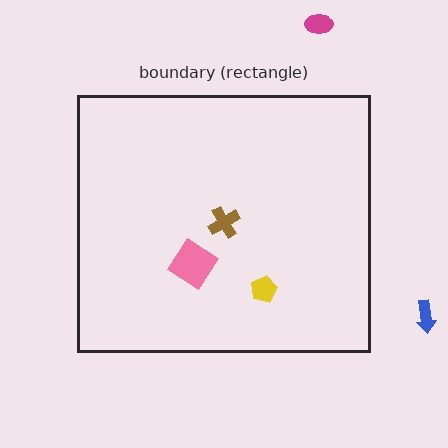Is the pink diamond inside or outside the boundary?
Inside.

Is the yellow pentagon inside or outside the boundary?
Inside.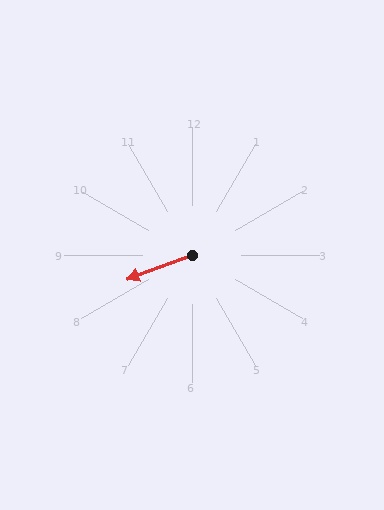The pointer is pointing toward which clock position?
Roughly 8 o'clock.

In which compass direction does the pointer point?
West.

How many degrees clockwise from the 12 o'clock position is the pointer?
Approximately 249 degrees.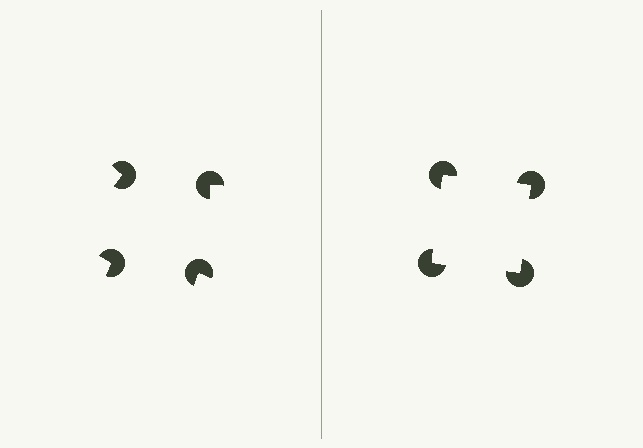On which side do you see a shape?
An illusory square appears on the right side. On the left side the wedge cuts are rotated, so no coherent shape forms.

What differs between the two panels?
The pac-man discs are positioned identically on both sides; only the wedge orientations differ. On the right they align to a square; on the left they are misaligned.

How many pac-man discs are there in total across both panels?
8 — 4 on each side.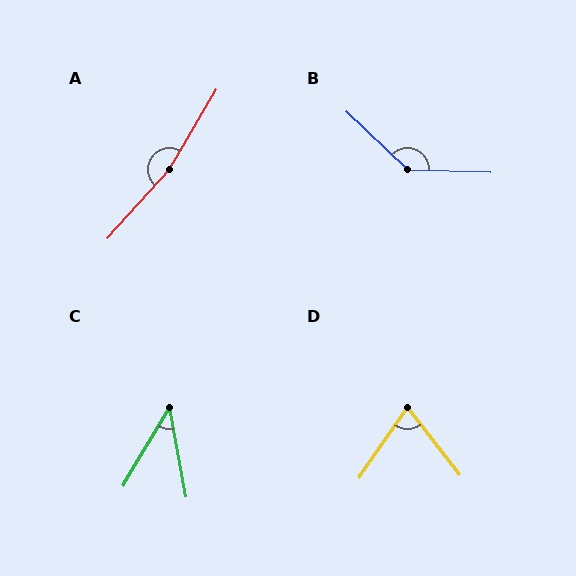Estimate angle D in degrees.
Approximately 73 degrees.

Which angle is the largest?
A, at approximately 169 degrees.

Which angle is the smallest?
C, at approximately 41 degrees.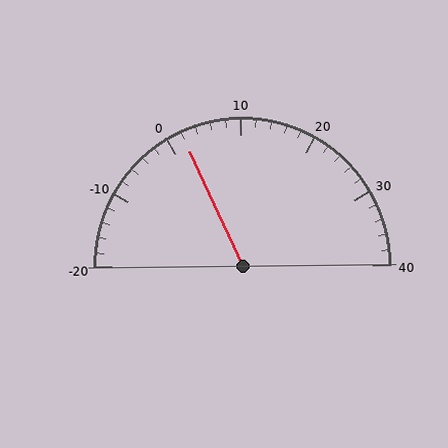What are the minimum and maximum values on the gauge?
The gauge ranges from -20 to 40.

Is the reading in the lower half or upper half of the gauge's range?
The reading is in the lower half of the range (-20 to 40).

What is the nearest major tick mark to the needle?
The nearest major tick mark is 0.